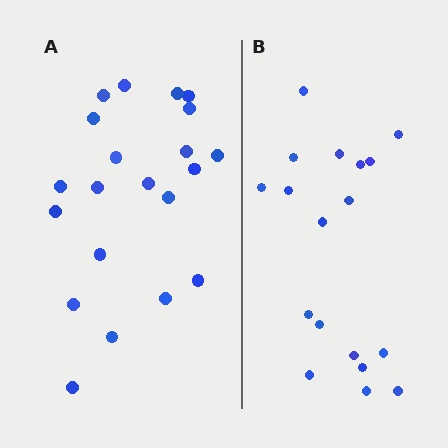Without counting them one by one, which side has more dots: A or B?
Region A (the left region) has more dots.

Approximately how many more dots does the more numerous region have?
Region A has just a few more — roughly 2 or 3 more dots than region B.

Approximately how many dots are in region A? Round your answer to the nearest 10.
About 20 dots. (The exact count is 21, which rounds to 20.)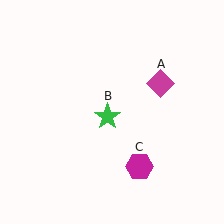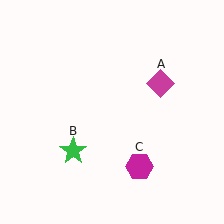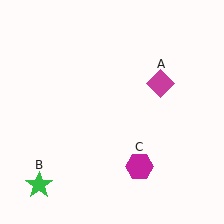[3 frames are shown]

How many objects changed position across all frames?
1 object changed position: green star (object B).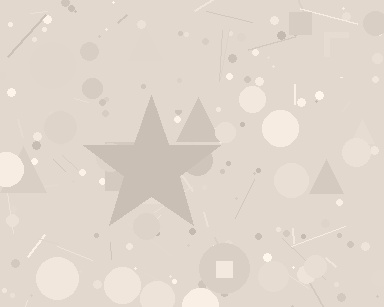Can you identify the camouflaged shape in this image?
The camouflaged shape is a star.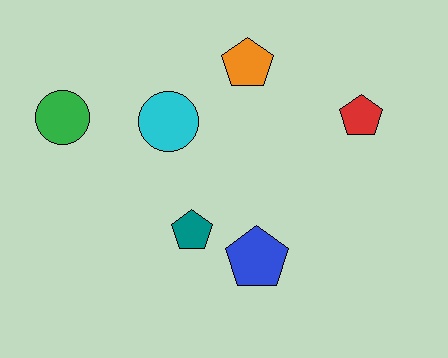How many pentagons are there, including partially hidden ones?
There are 4 pentagons.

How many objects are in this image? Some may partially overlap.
There are 6 objects.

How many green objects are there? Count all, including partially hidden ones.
There is 1 green object.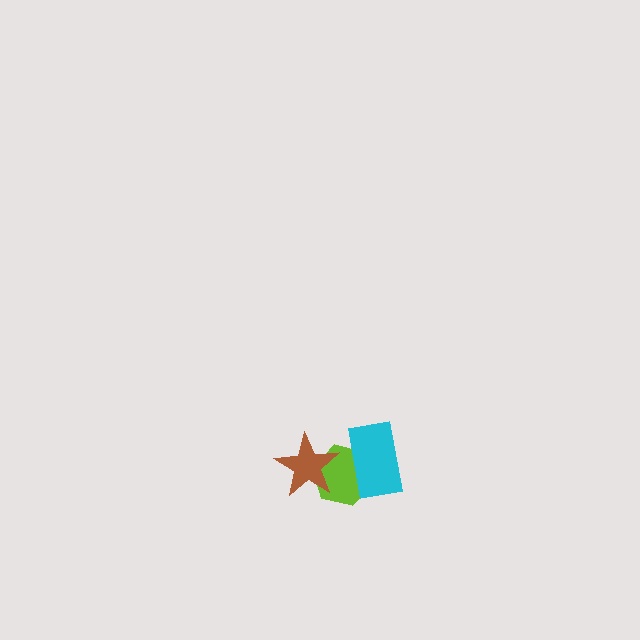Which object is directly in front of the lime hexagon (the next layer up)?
The cyan rectangle is directly in front of the lime hexagon.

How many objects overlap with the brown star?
1 object overlaps with the brown star.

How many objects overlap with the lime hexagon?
2 objects overlap with the lime hexagon.